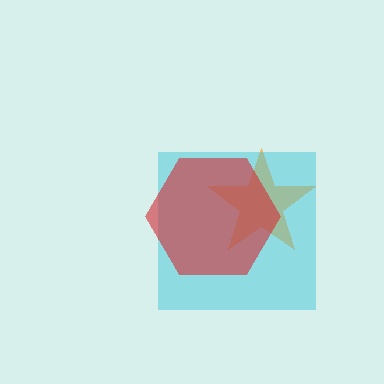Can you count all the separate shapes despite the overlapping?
Yes, there are 3 separate shapes.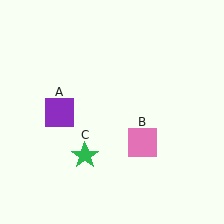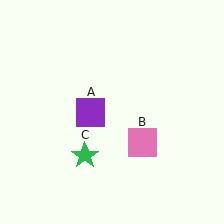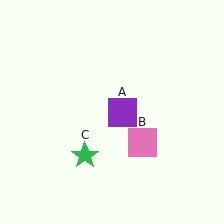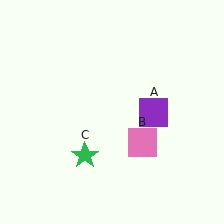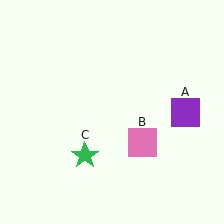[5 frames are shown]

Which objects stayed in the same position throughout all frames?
Pink square (object B) and green star (object C) remained stationary.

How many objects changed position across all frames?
1 object changed position: purple square (object A).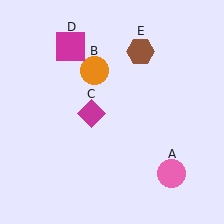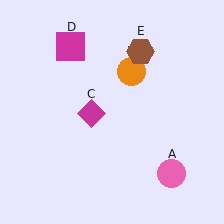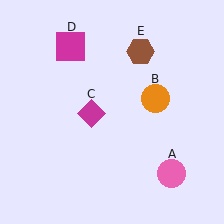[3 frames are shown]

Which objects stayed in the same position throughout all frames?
Pink circle (object A) and magenta diamond (object C) and magenta square (object D) and brown hexagon (object E) remained stationary.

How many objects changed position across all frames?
1 object changed position: orange circle (object B).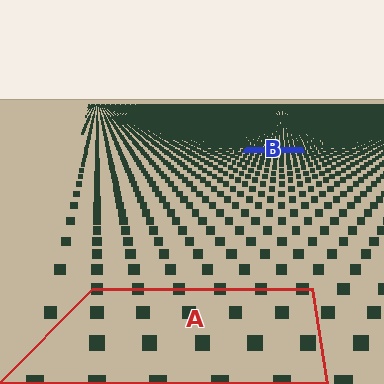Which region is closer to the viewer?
Region A is closer. The texture elements there are larger and more spread out.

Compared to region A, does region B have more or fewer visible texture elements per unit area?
Region B has more texture elements per unit area — they are packed more densely because it is farther away.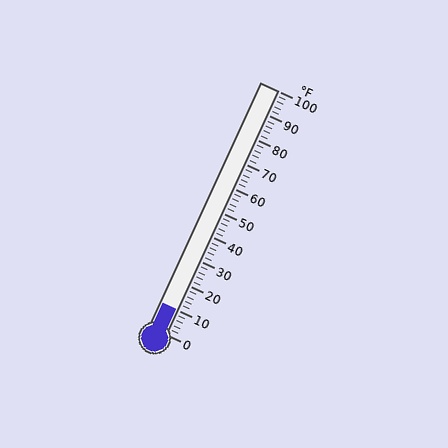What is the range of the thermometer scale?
The thermometer scale ranges from 0°F to 100°F.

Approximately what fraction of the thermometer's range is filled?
The thermometer is filled to approximately 10% of its range.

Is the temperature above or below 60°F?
The temperature is below 60°F.